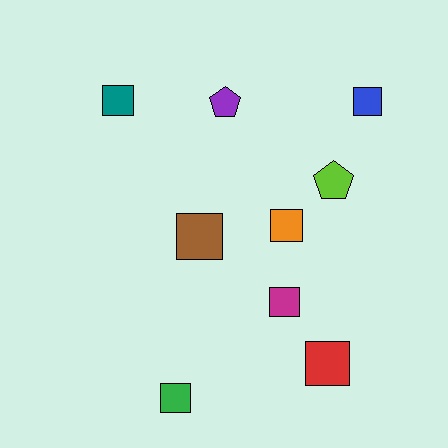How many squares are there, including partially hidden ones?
There are 7 squares.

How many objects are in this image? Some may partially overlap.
There are 9 objects.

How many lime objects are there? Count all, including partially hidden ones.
There is 1 lime object.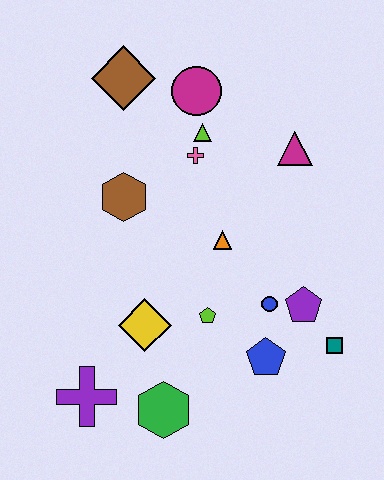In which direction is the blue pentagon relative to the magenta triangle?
The blue pentagon is below the magenta triangle.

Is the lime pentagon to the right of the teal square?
No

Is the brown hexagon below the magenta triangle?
Yes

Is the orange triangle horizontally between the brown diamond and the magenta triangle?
Yes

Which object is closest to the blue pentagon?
The blue circle is closest to the blue pentagon.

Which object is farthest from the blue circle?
The brown diamond is farthest from the blue circle.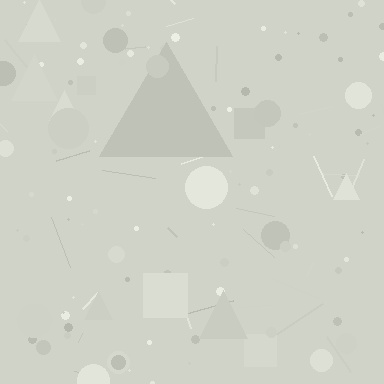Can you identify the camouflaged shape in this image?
The camouflaged shape is a triangle.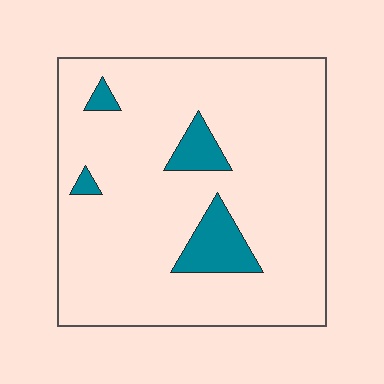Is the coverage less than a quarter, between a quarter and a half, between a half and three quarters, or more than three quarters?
Less than a quarter.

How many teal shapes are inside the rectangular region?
4.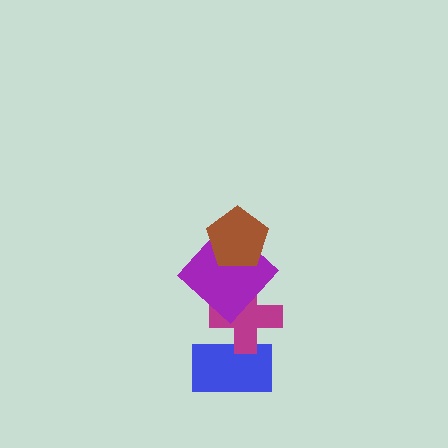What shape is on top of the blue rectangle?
The magenta cross is on top of the blue rectangle.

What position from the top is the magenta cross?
The magenta cross is 3rd from the top.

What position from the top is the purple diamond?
The purple diamond is 2nd from the top.